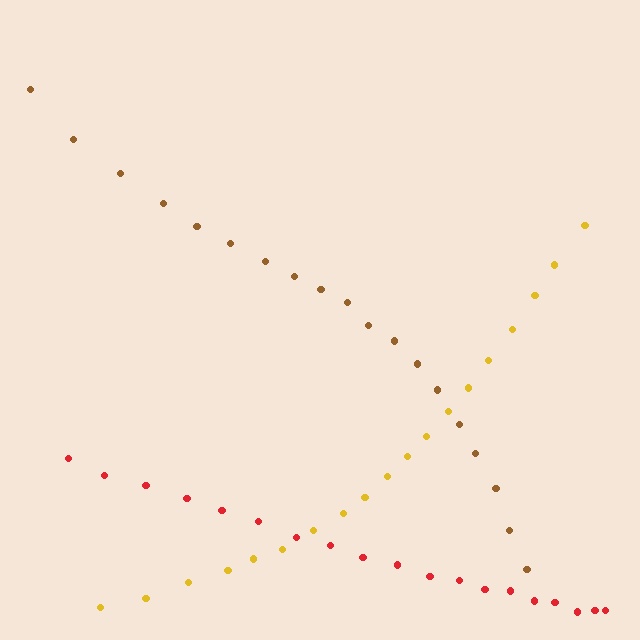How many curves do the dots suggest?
There are 3 distinct paths.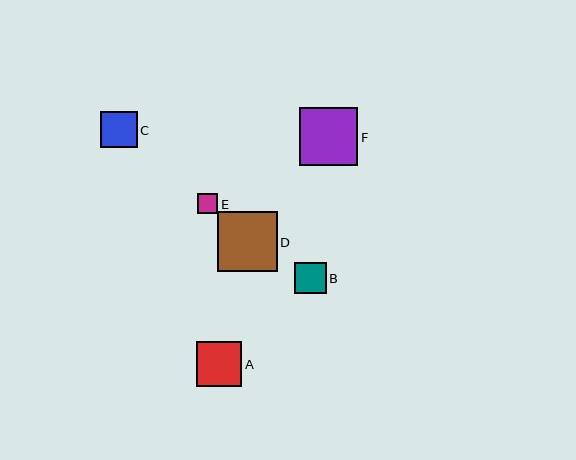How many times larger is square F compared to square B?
Square F is approximately 1.9 times the size of square B.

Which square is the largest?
Square D is the largest with a size of approximately 60 pixels.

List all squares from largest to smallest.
From largest to smallest: D, F, A, C, B, E.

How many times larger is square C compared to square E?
Square C is approximately 1.8 times the size of square E.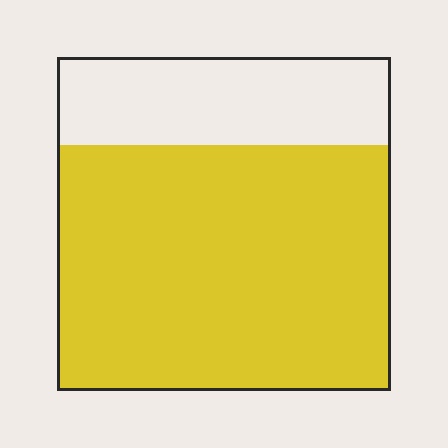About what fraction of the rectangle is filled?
About three quarters (3/4).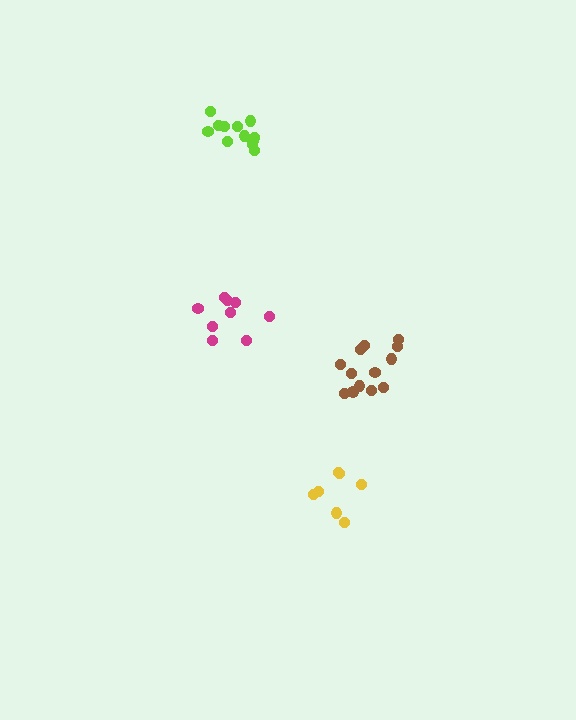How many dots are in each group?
Group 1: 12 dots, Group 2: 7 dots, Group 3: 9 dots, Group 4: 13 dots (41 total).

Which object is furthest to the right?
The brown cluster is rightmost.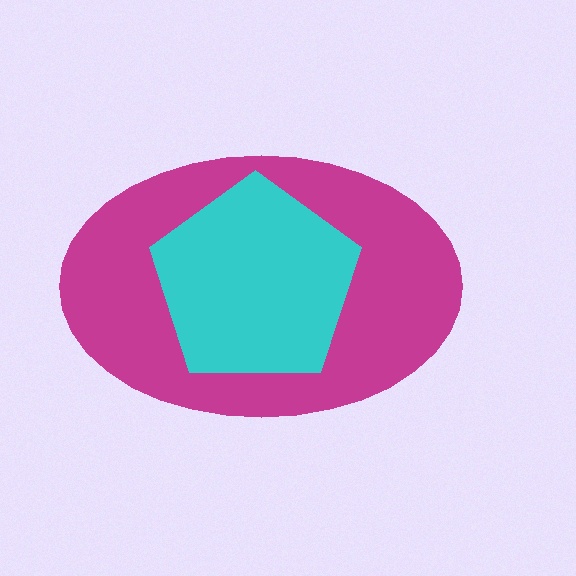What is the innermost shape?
The cyan pentagon.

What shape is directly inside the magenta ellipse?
The cyan pentagon.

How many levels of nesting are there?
2.